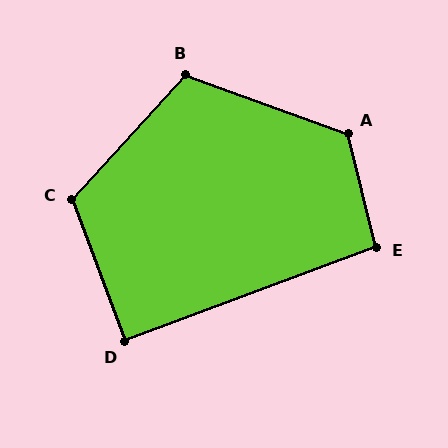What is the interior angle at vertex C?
Approximately 117 degrees (obtuse).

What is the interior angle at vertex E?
Approximately 97 degrees (obtuse).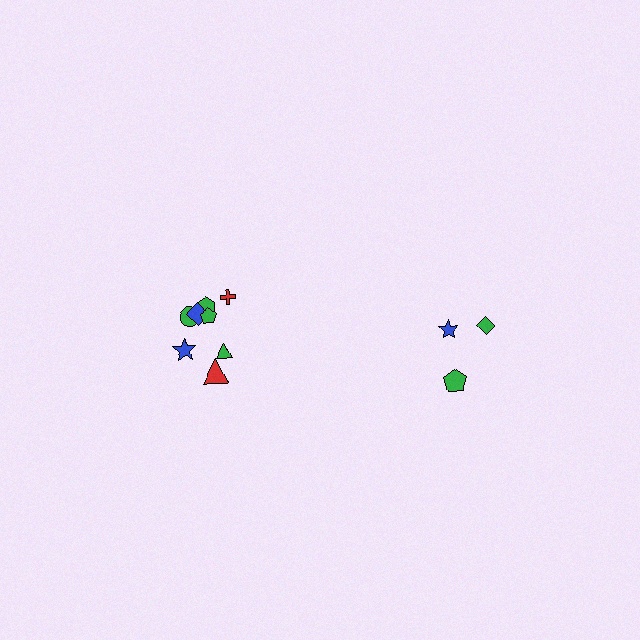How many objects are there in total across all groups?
There are 11 objects.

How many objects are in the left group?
There are 8 objects.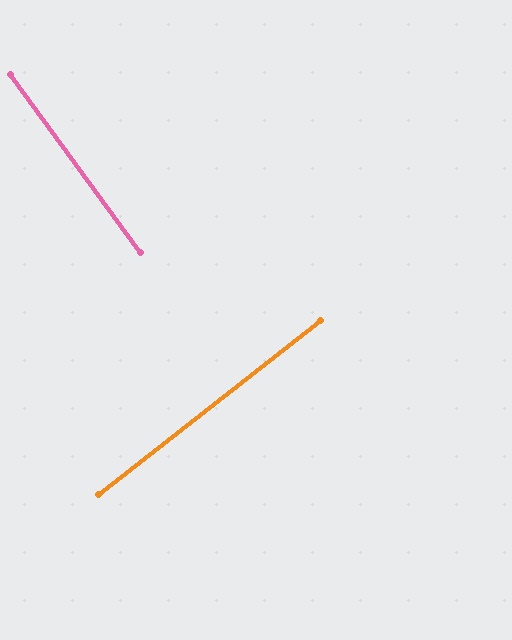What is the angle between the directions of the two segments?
Approximately 88 degrees.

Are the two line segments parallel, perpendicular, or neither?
Perpendicular — they meet at approximately 88°.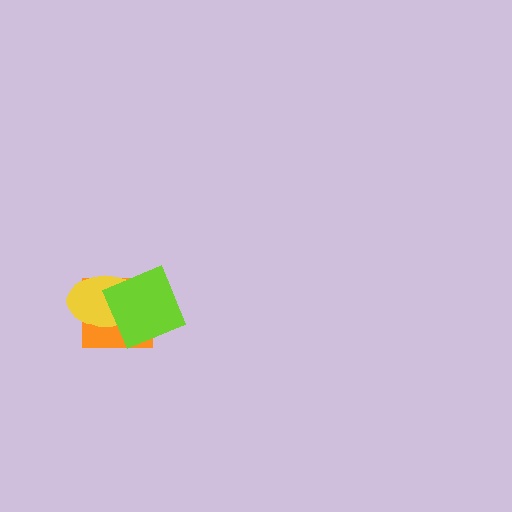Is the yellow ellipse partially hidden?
Yes, it is partially covered by another shape.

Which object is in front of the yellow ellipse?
The lime diamond is in front of the yellow ellipse.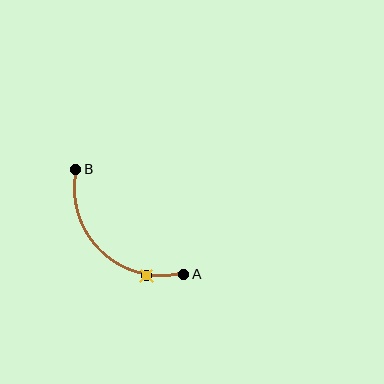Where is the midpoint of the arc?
The arc midpoint is the point on the curve farthest from the straight line joining A and B. It sits below and to the left of that line.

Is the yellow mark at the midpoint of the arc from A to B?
No. The yellow mark lies on the arc but is closer to endpoint A. The arc midpoint would be at the point on the curve equidistant along the arc from both A and B.